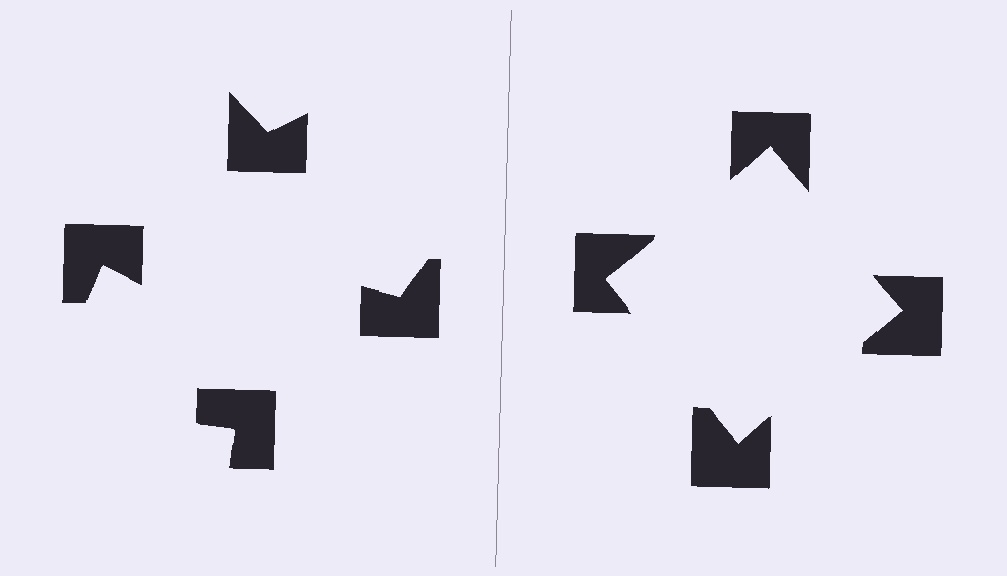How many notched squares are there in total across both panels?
8 — 4 on each side.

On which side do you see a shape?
An illusory square appears on the right side. On the left side the wedge cuts are rotated, so no coherent shape forms.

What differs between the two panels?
The notched squares are positioned identically on both sides; only the wedge orientations differ. On the right they align to a square; on the left they are misaligned.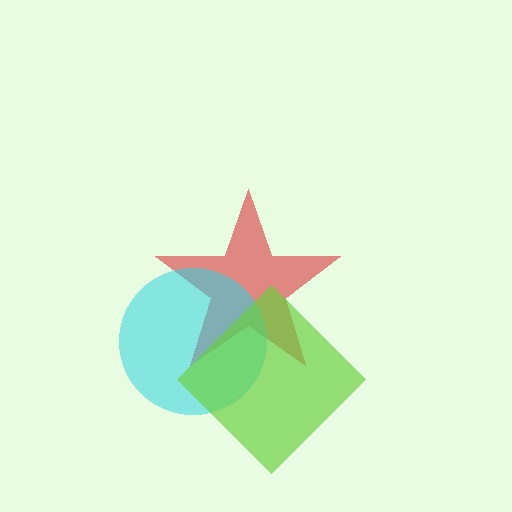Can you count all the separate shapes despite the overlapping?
Yes, there are 3 separate shapes.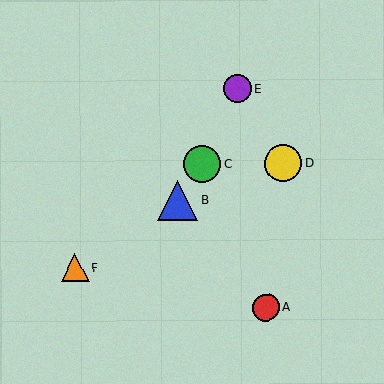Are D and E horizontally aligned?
No, D is at y≈164 and E is at y≈88.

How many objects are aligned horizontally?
2 objects (C, D) are aligned horizontally.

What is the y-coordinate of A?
Object A is at y≈307.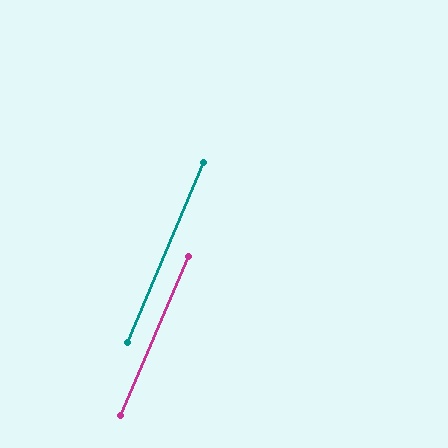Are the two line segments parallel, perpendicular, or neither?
Parallel — their directions differ by only 0.2°.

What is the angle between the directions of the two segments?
Approximately 0 degrees.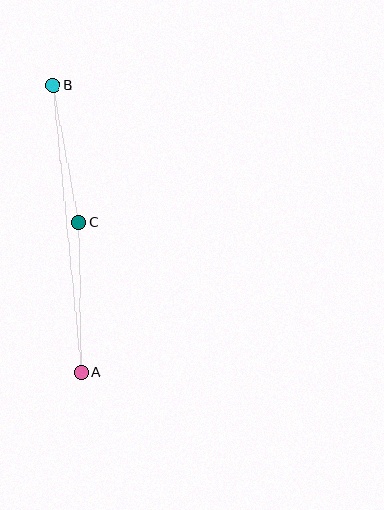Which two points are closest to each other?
Points B and C are closest to each other.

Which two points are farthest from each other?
Points A and B are farthest from each other.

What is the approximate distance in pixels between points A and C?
The distance between A and C is approximately 150 pixels.